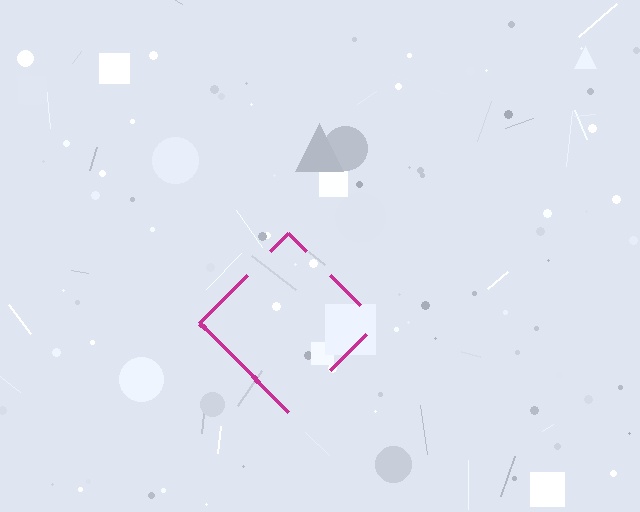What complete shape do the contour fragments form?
The contour fragments form a diamond.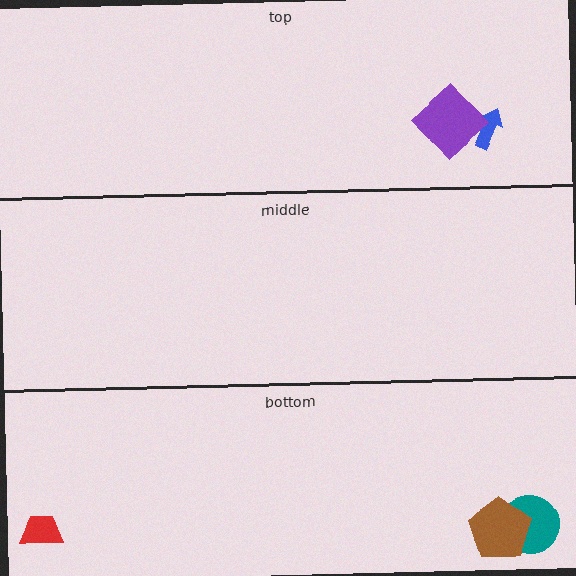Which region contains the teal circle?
The bottom region.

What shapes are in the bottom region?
The teal circle, the brown pentagon, the red trapezoid.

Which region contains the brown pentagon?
The bottom region.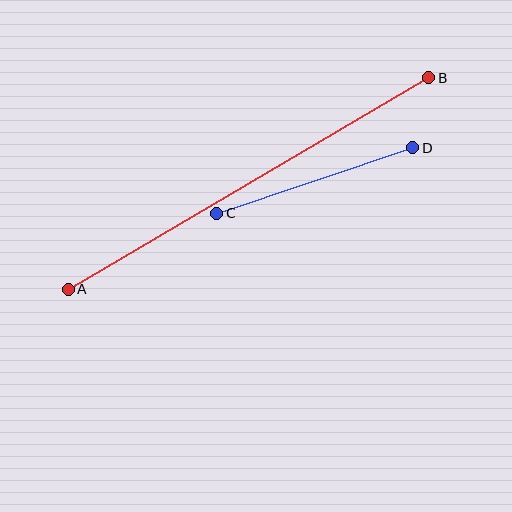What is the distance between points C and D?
The distance is approximately 207 pixels.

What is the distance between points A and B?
The distance is approximately 418 pixels.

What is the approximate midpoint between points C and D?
The midpoint is at approximately (315, 180) pixels.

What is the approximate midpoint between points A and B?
The midpoint is at approximately (249, 183) pixels.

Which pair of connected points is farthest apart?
Points A and B are farthest apart.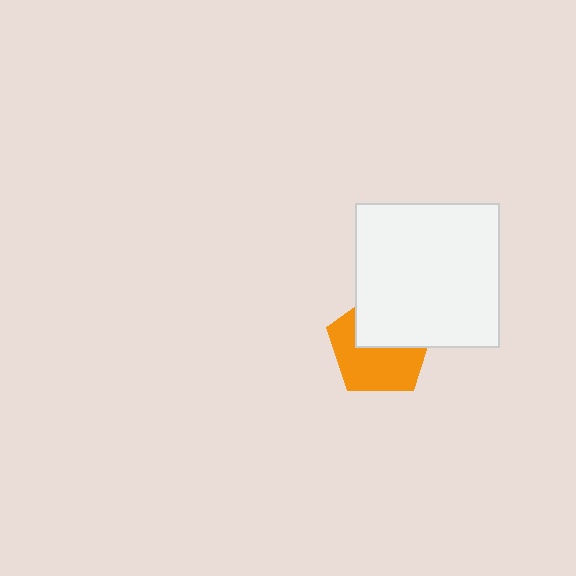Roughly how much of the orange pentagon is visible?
About half of it is visible (roughly 57%).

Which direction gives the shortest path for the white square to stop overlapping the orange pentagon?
Moving up gives the shortest separation.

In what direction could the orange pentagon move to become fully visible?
The orange pentagon could move down. That would shift it out from behind the white square entirely.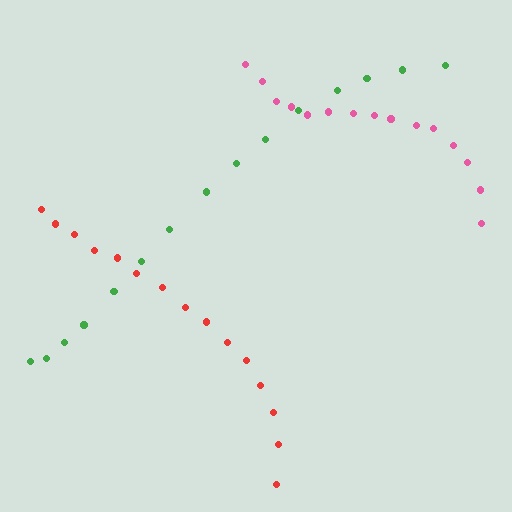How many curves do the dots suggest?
There are 3 distinct paths.